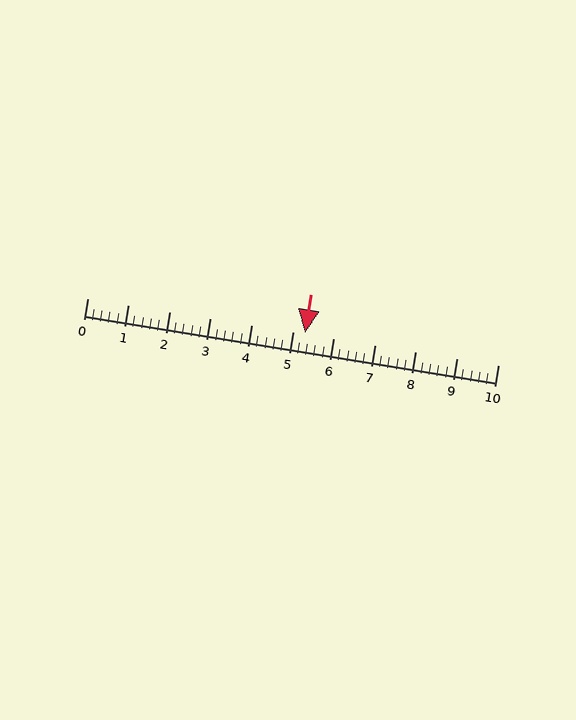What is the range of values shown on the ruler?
The ruler shows values from 0 to 10.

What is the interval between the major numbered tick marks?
The major tick marks are spaced 1 units apart.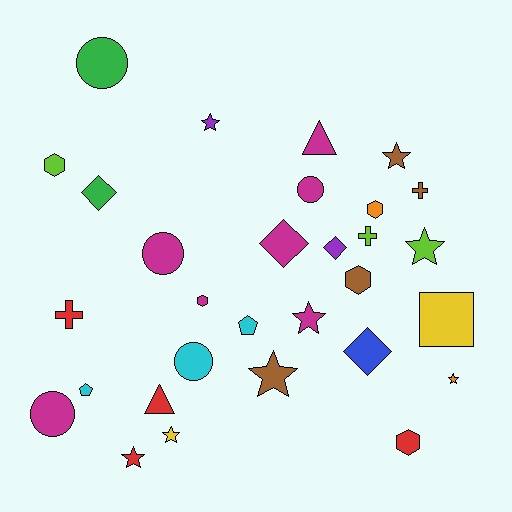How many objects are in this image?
There are 30 objects.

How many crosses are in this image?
There are 3 crosses.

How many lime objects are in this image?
There are 3 lime objects.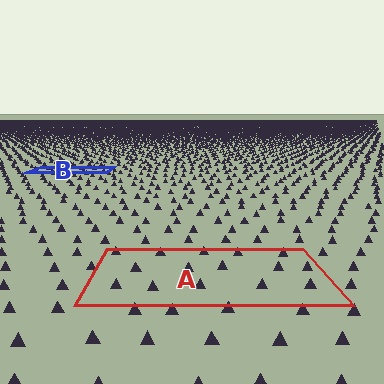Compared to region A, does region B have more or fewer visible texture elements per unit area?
Region B has more texture elements per unit area — they are packed more densely because it is farther away.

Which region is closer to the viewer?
Region A is closer. The texture elements there are larger and more spread out.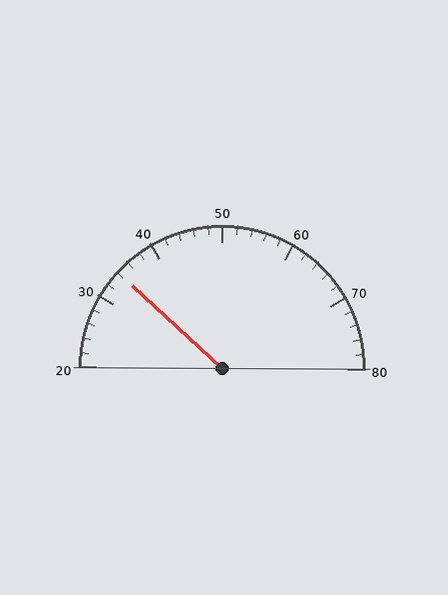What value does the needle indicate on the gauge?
The needle indicates approximately 34.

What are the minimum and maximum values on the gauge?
The gauge ranges from 20 to 80.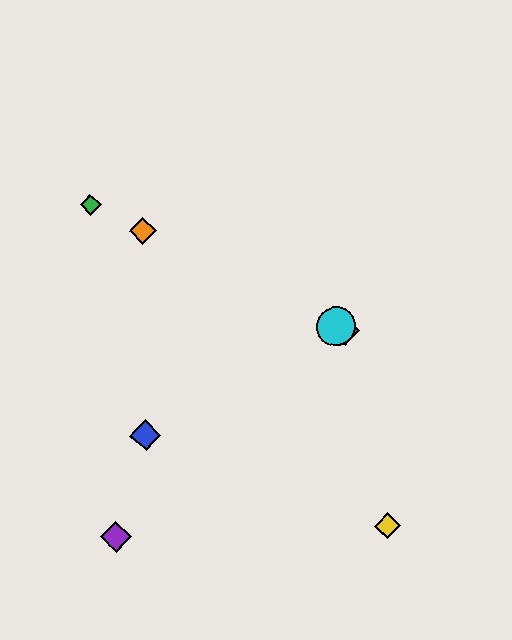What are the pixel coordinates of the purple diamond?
The purple diamond is at (116, 537).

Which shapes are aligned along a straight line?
The red diamond, the green diamond, the orange diamond, the cyan circle are aligned along a straight line.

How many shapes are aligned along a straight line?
4 shapes (the red diamond, the green diamond, the orange diamond, the cyan circle) are aligned along a straight line.